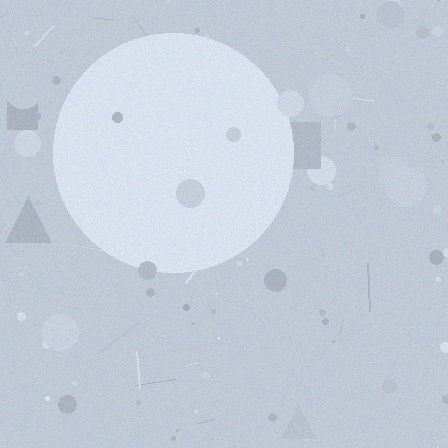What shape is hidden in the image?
A circle is hidden in the image.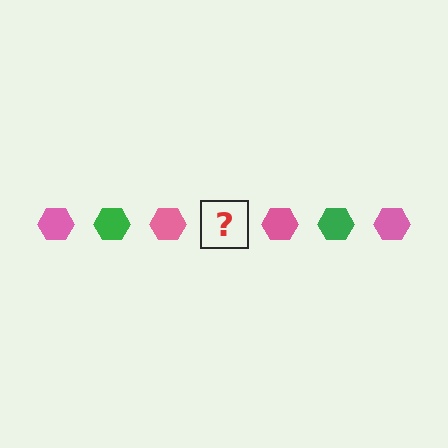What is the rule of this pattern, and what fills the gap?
The rule is that the pattern cycles through pink, green hexagons. The gap should be filled with a green hexagon.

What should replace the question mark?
The question mark should be replaced with a green hexagon.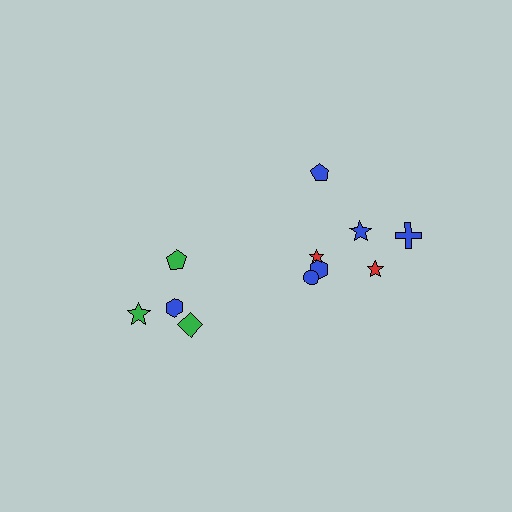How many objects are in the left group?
There are 4 objects.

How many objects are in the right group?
There are 7 objects.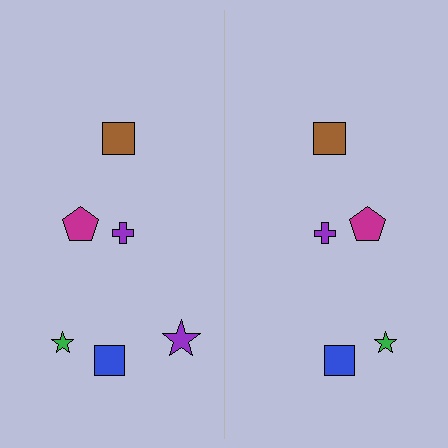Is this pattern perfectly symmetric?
No, the pattern is not perfectly symmetric. A purple star is missing from the right side.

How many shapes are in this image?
There are 11 shapes in this image.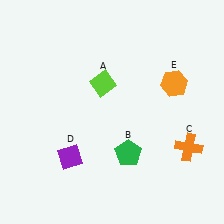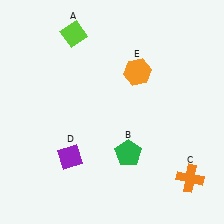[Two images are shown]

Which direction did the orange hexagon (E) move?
The orange hexagon (E) moved left.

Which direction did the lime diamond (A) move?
The lime diamond (A) moved up.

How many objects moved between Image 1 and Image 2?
3 objects moved between the two images.